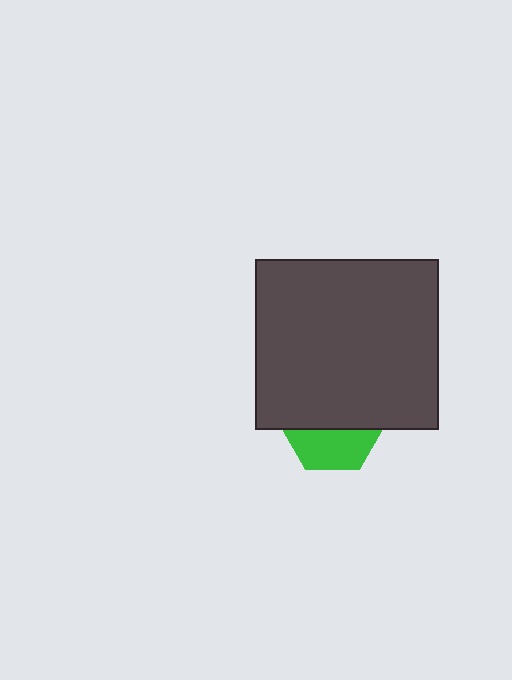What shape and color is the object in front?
The object in front is a dark gray rectangle.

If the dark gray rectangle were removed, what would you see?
You would see the complete green hexagon.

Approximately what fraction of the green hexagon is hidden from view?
Roughly 59% of the green hexagon is hidden behind the dark gray rectangle.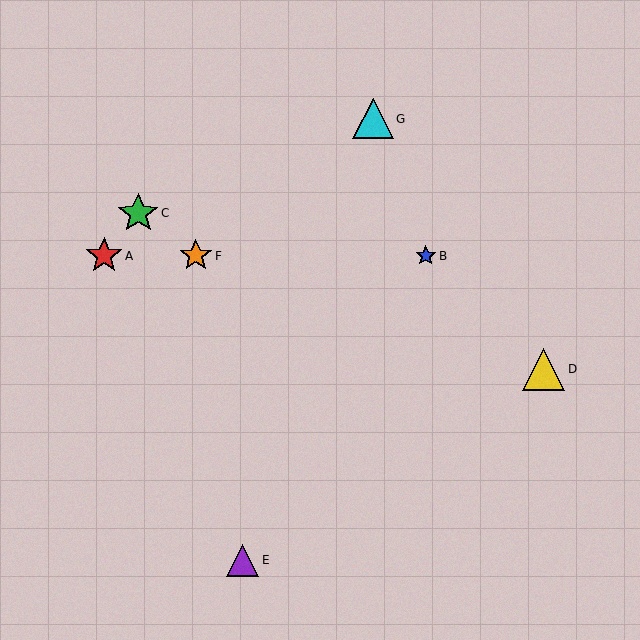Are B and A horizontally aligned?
Yes, both are at y≈256.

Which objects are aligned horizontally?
Objects A, B, F are aligned horizontally.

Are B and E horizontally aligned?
No, B is at y≈256 and E is at y≈560.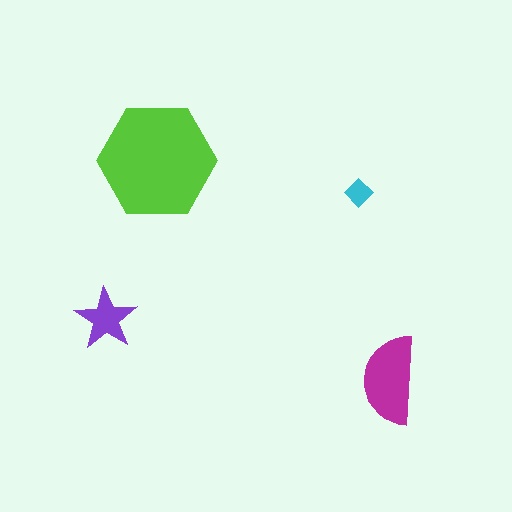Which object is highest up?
The lime hexagon is topmost.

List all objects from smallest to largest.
The cyan diamond, the purple star, the magenta semicircle, the lime hexagon.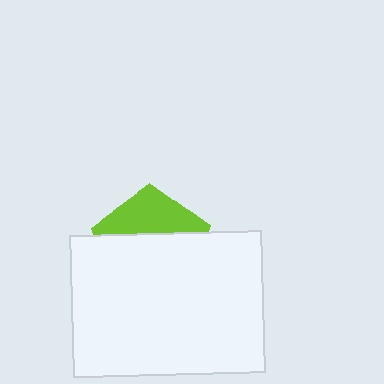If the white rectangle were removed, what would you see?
You would see the complete lime pentagon.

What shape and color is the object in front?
The object in front is a white rectangle.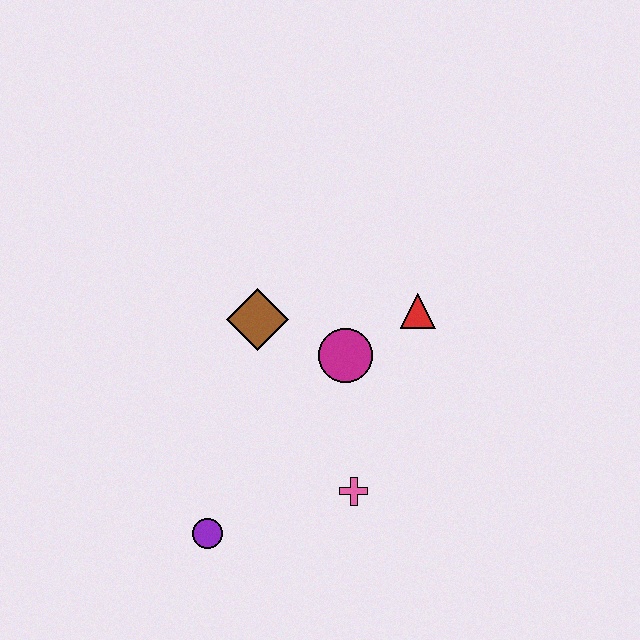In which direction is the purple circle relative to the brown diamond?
The purple circle is below the brown diamond.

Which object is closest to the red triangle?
The magenta circle is closest to the red triangle.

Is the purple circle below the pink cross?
Yes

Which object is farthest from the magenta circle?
The purple circle is farthest from the magenta circle.